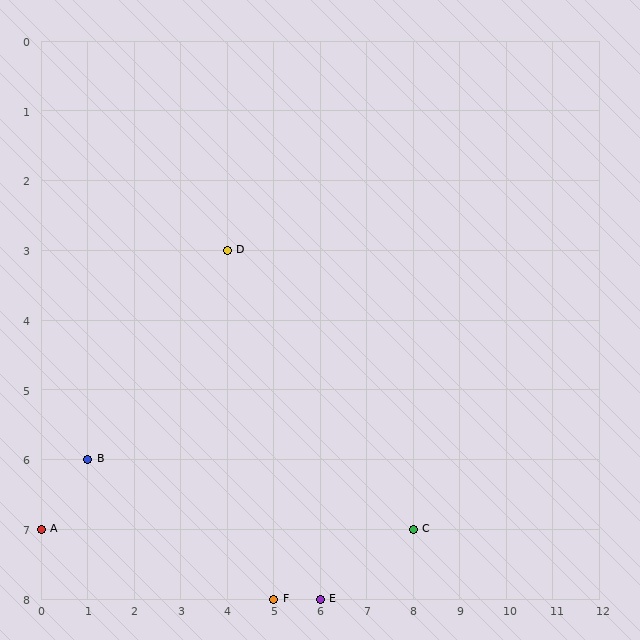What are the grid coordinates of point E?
Point E is at grid coordinates (6, 8).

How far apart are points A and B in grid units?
Points A and B are 1 column and 1 row apart (about 1.4 grid units diagonally).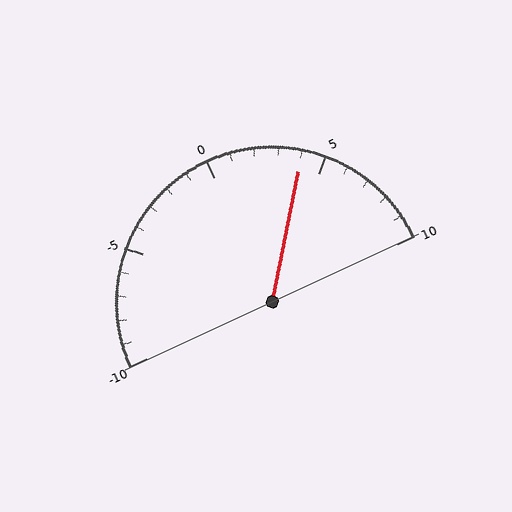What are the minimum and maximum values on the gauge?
The gauge ranges from -10 to 10.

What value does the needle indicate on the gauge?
The needle indicates approximately 4.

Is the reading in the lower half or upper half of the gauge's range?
The reading is in the upper half of the range (-10 to 10).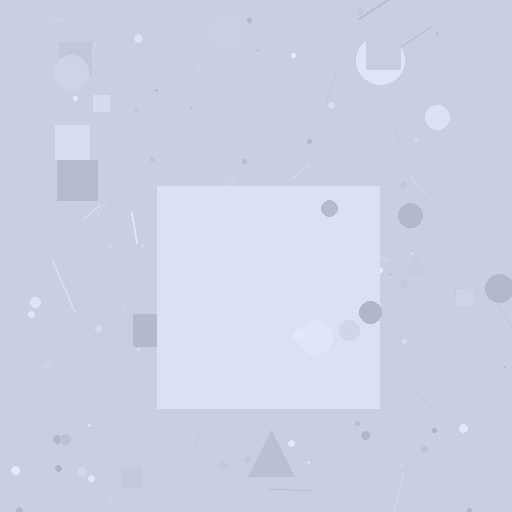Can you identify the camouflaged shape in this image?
The camouflaged shape is a square.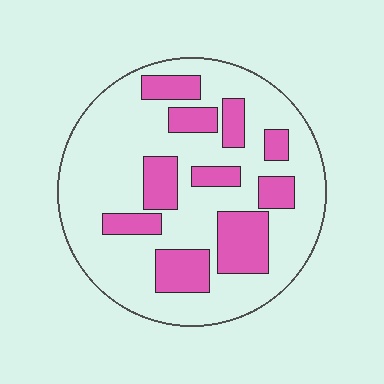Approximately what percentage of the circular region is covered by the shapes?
Approximately 30%.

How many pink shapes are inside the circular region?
10.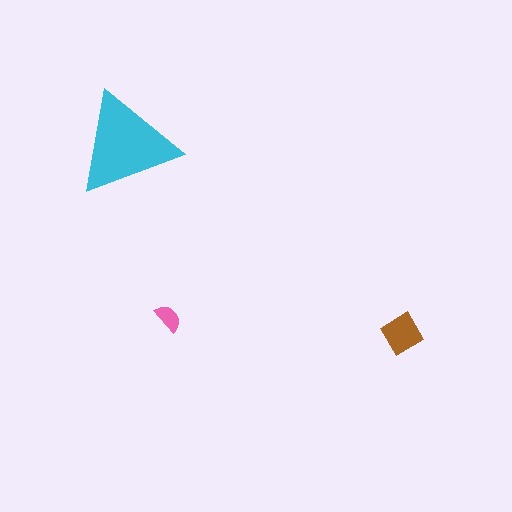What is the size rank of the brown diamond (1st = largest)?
2nd.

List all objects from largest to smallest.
The cyan triangle, the brown diamond, the pink semicircle.